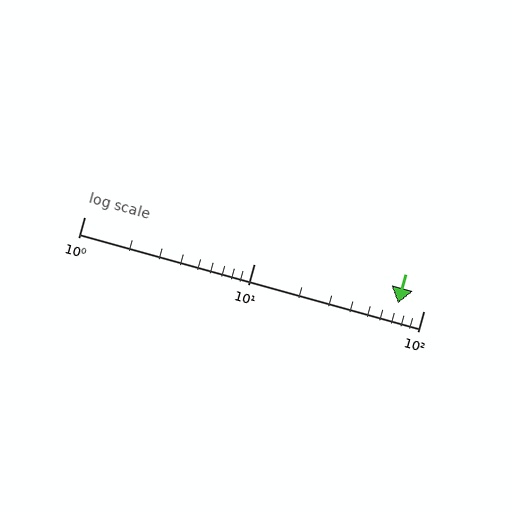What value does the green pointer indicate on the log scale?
The pointer indicates approximately 71.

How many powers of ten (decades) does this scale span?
The scale spans 2 decades, from 1 to 100.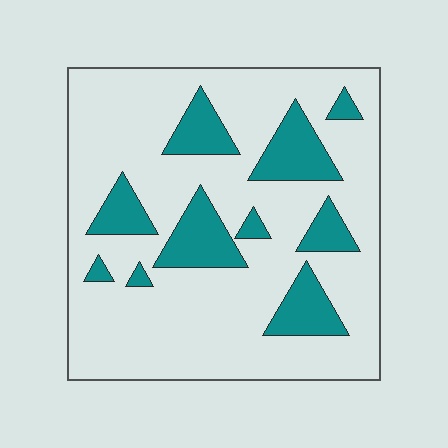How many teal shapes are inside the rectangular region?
10.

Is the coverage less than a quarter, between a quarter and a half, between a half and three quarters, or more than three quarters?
Less than a quarter.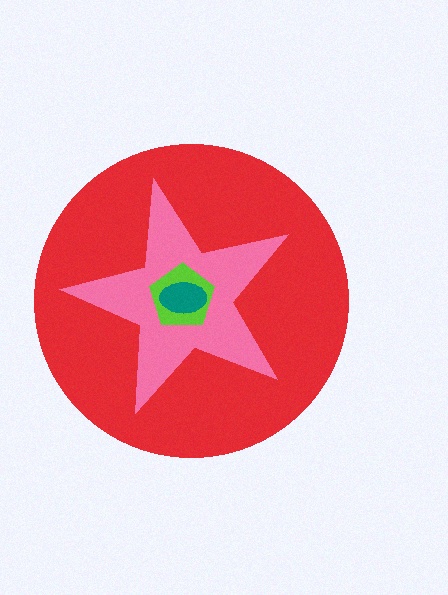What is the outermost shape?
The red circle.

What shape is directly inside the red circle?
The pink star.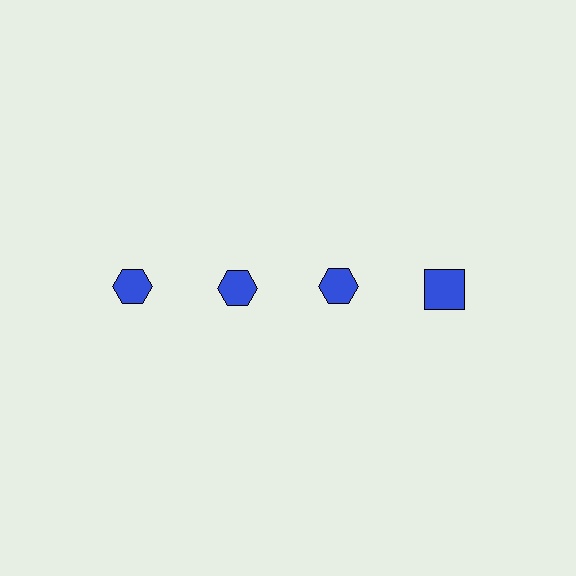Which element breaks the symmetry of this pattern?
The blue square in the top row, second from right column breaks the symmetry. All other shapes are blue hexagons.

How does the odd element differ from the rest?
It has a different shape: square instead of hexagon.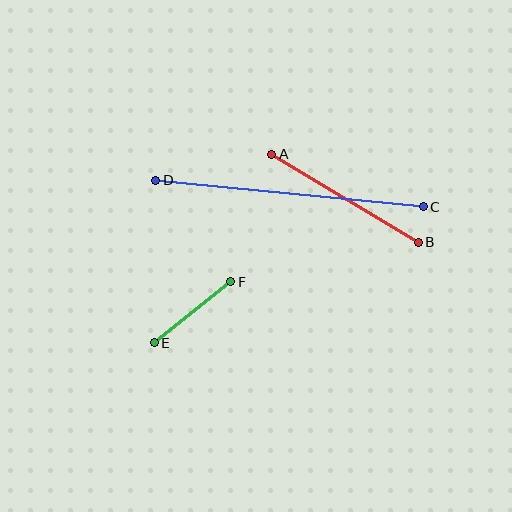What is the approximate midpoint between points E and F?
The midpoint is at approximately (193, 312) pixels.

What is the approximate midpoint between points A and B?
The midpoint is at approximately (345, 198) pixels.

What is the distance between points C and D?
The distance is approximately 269 pixels.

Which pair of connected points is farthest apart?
Points C and D are farthest apart.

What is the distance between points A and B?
The distance is approximately 170 pixels.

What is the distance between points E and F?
The distance is approximately 98 pixels.